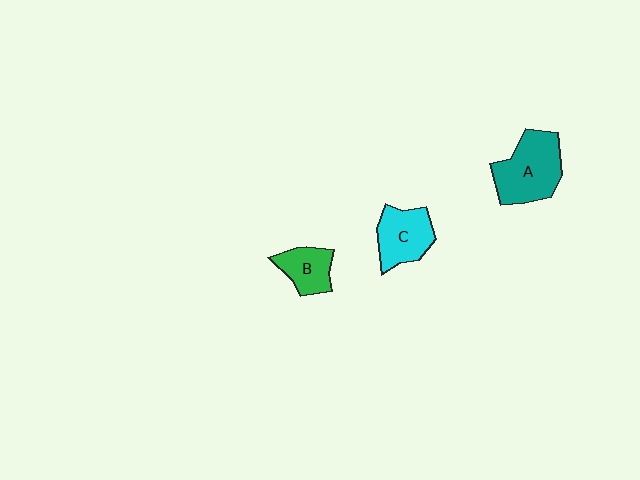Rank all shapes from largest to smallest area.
From largest to smallest: A (teal), C (cyan), B (green).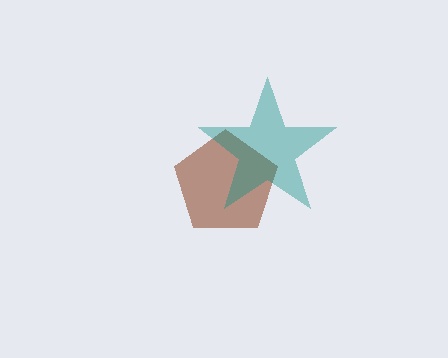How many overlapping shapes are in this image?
There are 2 overlapping shapes in the image.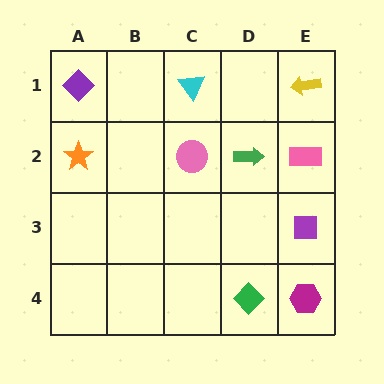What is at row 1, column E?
A yellow arrow.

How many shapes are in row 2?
4 shapes.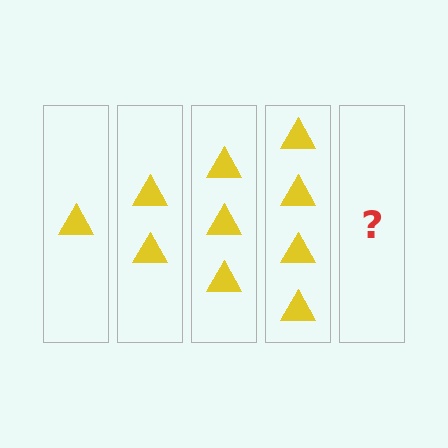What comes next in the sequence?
The next element should be 5 triangles.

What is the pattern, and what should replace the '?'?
The pattern is that each step adds one more triangle. The '?' should be 5 triangles.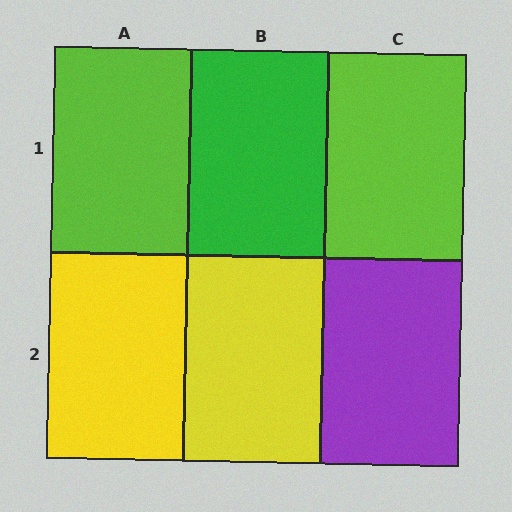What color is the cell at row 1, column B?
Green.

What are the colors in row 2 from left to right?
Yellow, yellow, purple.